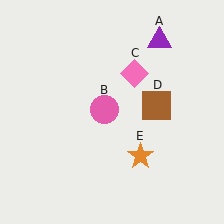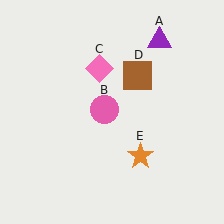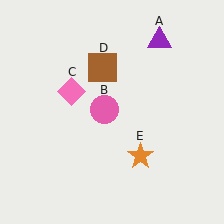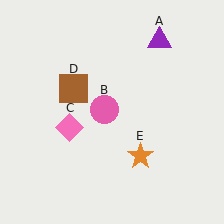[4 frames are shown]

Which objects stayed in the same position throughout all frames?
Purple triangle (object A) and pink circle (object B) and orange star (object E) remained stationary.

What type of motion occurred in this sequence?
The pink diamond (object C), brown square (object D) rotated counterclockwise around the center of the scene.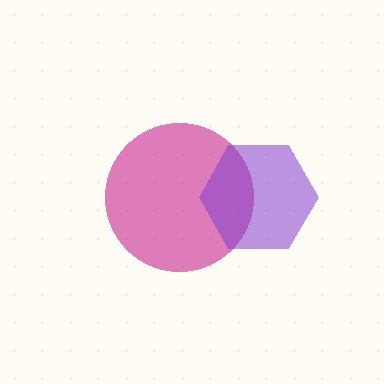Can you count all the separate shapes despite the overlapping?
Yes, there are 2 separate shapes.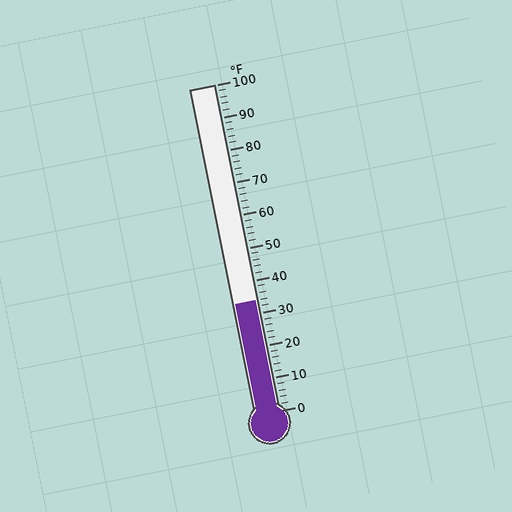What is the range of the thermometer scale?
The thermometer scale ranges from 0°F to 100°F.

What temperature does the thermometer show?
The thermometer shows approximately 34°F.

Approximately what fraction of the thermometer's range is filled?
The thermometer is filled to approximately 35% of its range.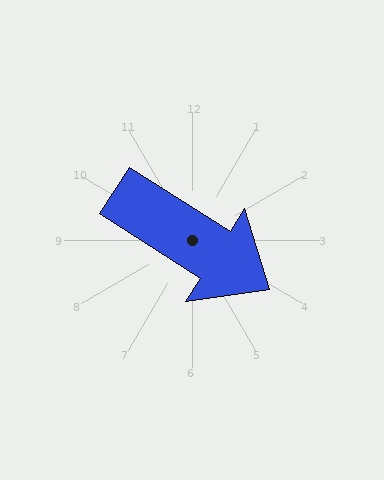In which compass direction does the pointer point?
Southeast.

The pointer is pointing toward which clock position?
Roughly 4 o'clock.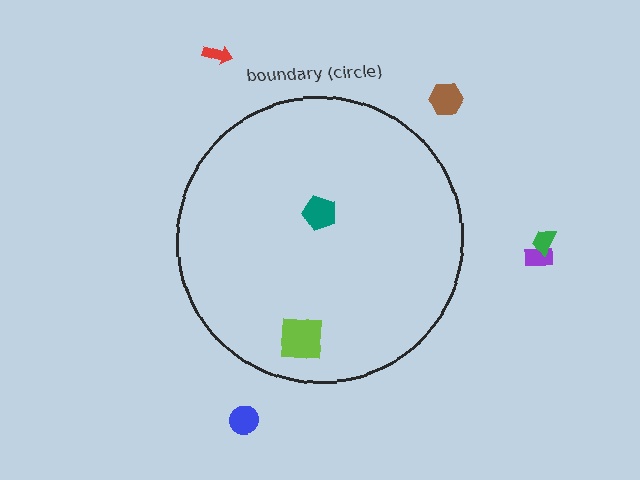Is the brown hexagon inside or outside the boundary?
Outside.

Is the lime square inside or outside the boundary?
Inside.